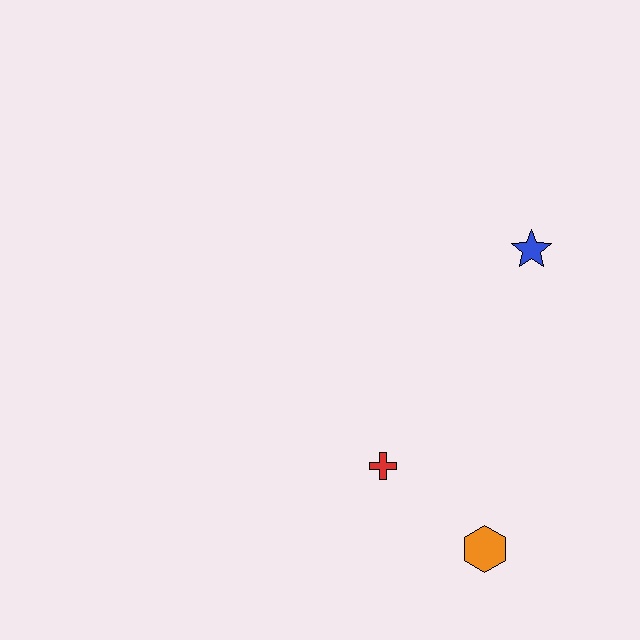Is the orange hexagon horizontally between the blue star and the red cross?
Yes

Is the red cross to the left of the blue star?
Yes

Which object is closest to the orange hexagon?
The red cross is closest to the orange hexagon.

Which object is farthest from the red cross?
The blue star is farthest from the red cross.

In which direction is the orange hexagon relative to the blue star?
The orange hexagon is below the blue star.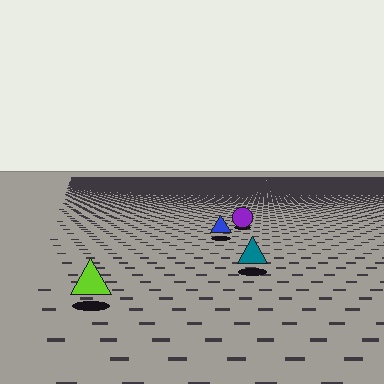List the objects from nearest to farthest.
From nearest to farthest: the lime triangle, the teal triangle, the blue triangle, the purple circle.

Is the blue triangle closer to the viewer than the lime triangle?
No. The lime triangle is closer — you can tell from the texture gradient: the ground texture is coarser near it.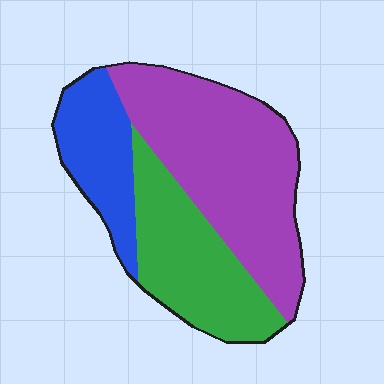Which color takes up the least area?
Blue, at roughly 20%.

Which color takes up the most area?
Purple, at roughly 50%.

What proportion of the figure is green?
Green takes up between a quarter and a half of the figure.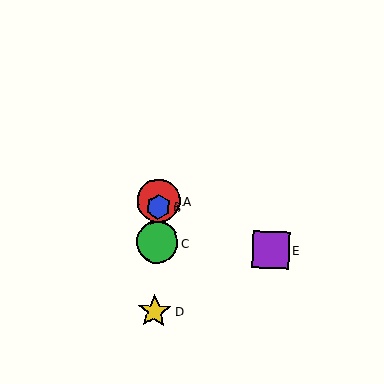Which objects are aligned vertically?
Objects A, B, C, D are aligned vertically.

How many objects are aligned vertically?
4 objects (A, B, C, D) are aligned vertically.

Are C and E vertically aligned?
No, C is at x≈157 and E is at x≈271.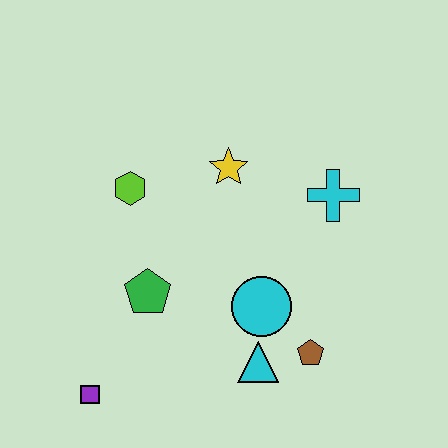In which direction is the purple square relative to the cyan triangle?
The purple square is to the left of the cyan triangle.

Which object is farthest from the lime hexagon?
The brown pentagon is farthest from the lime hexagon.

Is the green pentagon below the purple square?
No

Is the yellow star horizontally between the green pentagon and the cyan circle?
Yes